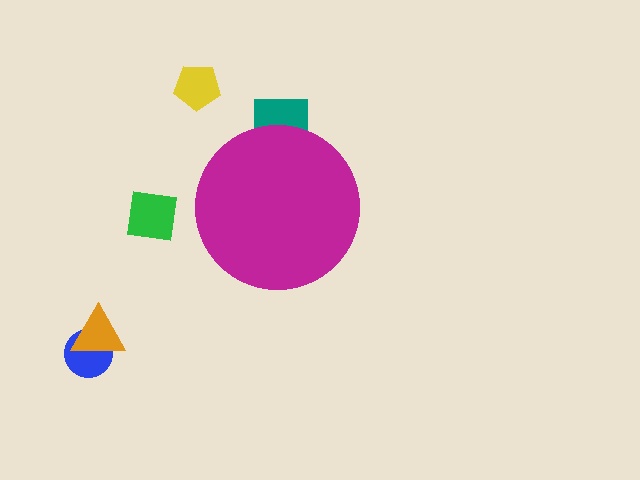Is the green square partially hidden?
No, the green square is fully visible.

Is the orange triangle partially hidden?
No, the orange triangle is fully visible.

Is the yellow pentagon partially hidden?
No, the yellow pentagon is fully visible.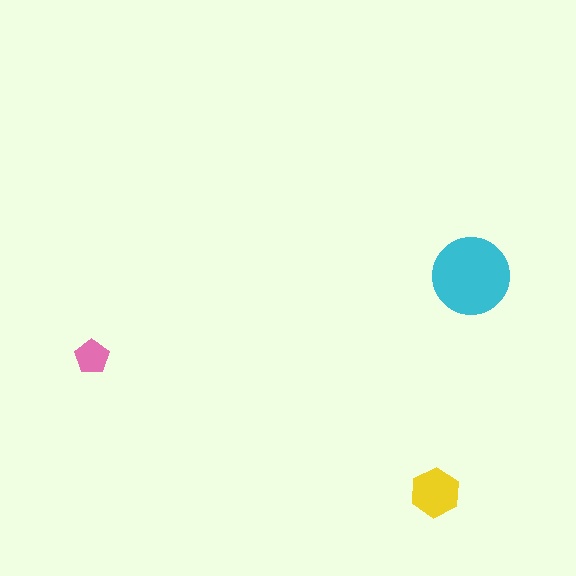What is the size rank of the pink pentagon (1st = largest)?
3rd.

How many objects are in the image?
There are 3 objects in the image.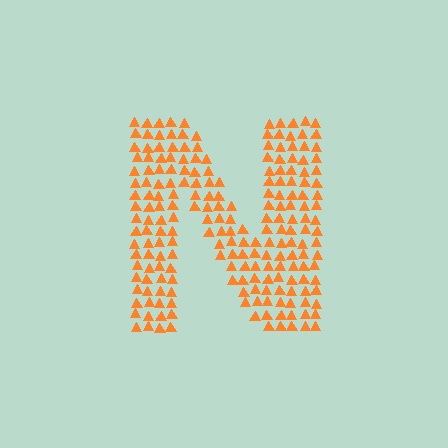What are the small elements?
The small elements are triangles.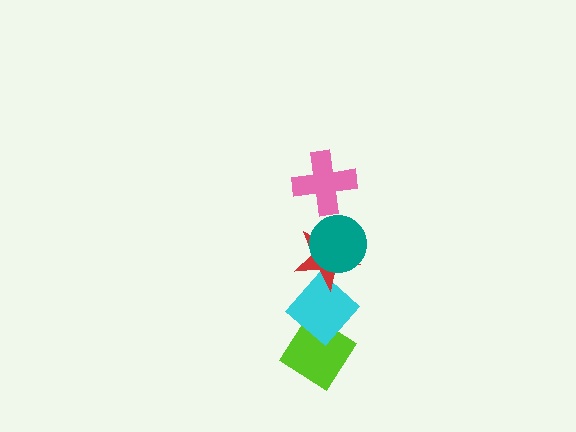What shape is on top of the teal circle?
The pink cross is on top of the teal circle.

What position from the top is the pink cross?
The pink cross is 1st from the top.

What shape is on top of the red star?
The teal circle is on top of the red star.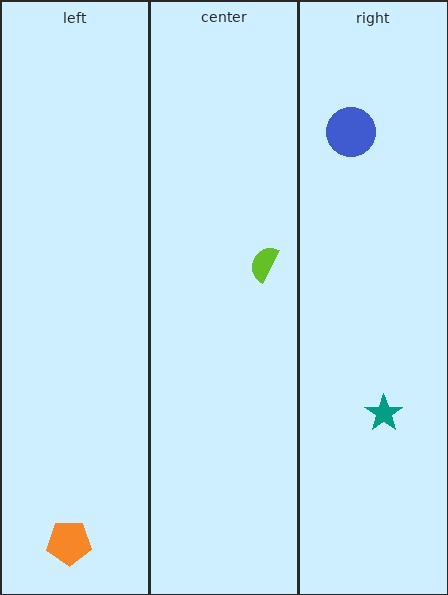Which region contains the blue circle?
The right region.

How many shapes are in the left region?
1.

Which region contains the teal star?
The right region.